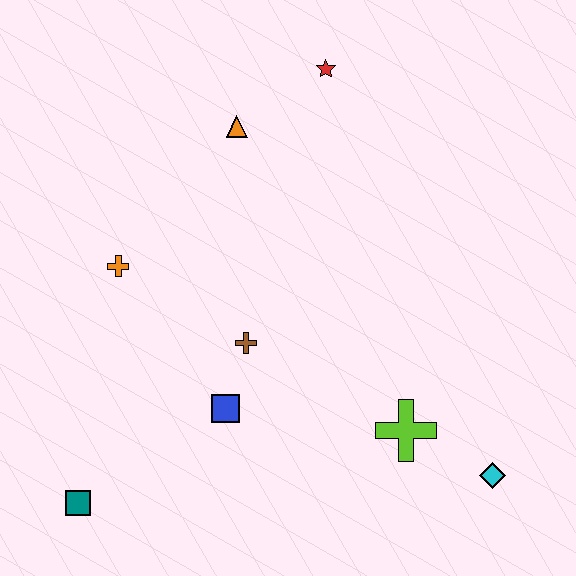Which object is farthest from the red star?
The teal square is farthest from the red star.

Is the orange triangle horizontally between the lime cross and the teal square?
Yes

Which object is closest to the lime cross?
The cyan diamond is closest to the lime cross.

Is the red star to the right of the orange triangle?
Yes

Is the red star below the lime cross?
No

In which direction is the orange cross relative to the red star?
The orange cross is to the left of the red star.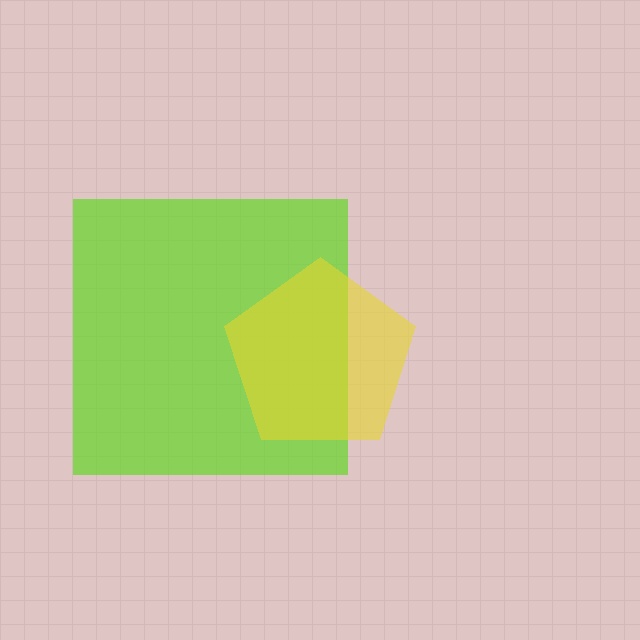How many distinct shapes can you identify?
There are 2 distinct shapes: a lime square, a yellow pentagon.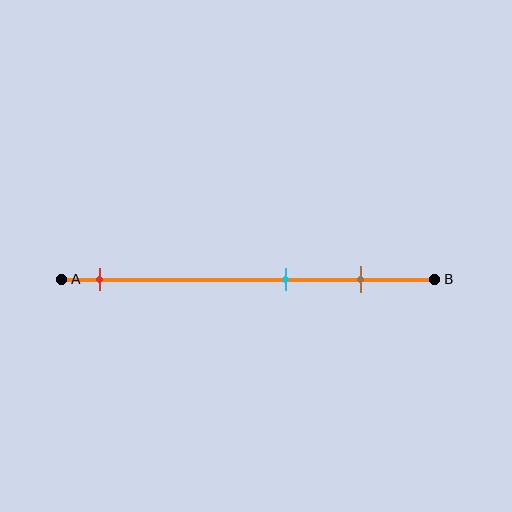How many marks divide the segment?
There are 3 marks dividing the segment.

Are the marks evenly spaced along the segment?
No, the marks are not evenly spaced.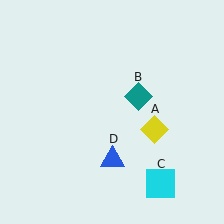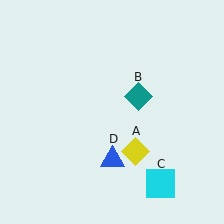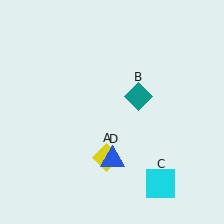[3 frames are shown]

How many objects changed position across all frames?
1 object changed position: yellow diamond (object A).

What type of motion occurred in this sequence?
The yellow diamond (object A) rotated clockwise around the center of the scene.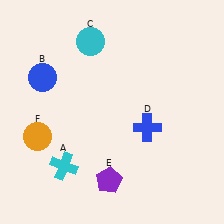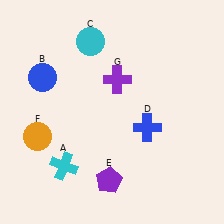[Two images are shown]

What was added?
A purple cross (G) was added in Image 2.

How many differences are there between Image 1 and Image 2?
There is 1 difference between the two images.